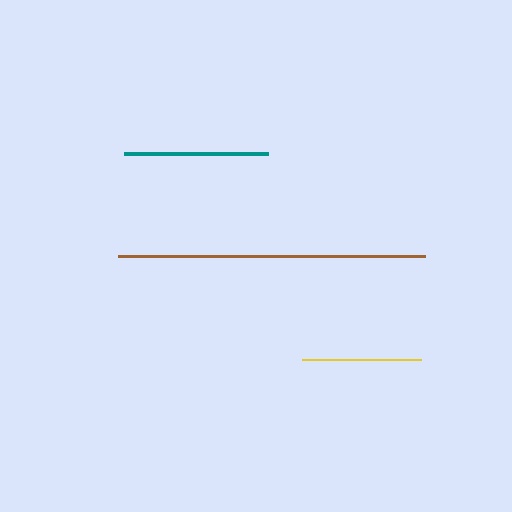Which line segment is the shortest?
The yellow line is the shortest at approximately 119 pixels.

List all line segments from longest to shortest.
From longest to shortest: brown, teal, yellow.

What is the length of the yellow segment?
The yellow segment is approximately 119 pixels long.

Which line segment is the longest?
The brown line is the longest at approximately 308 pixels.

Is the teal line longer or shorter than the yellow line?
The teal line is longer than the yellow line.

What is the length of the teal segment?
The teal segment is approximately 144 pixels long.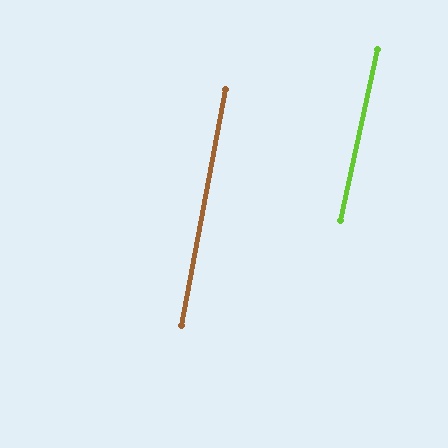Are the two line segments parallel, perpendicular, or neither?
Parallel — their directions differ by only 1.3°.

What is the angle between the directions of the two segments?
Approximately 1 degree.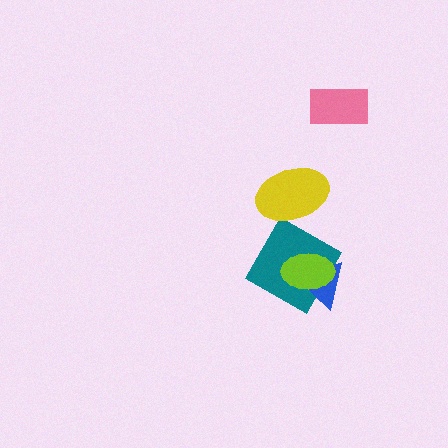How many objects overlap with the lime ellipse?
2 objects overlap with the lime ellipse.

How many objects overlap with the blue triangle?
2 objects overlap with the blue triangle.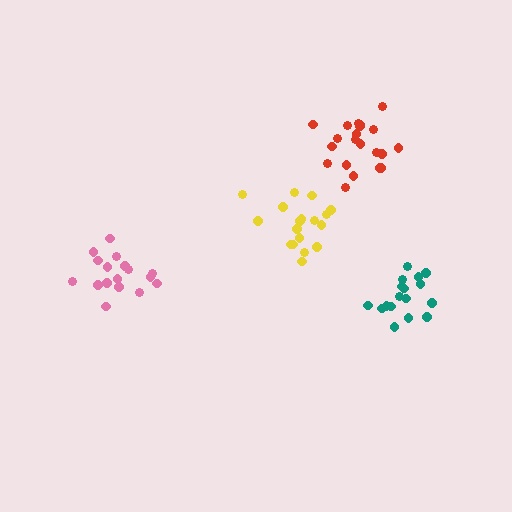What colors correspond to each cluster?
The clusters are colored: teal, pink, red, yellow.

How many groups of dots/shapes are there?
There are 4 groups.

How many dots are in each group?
Group 1: 17 dots, Group 2: 17 dots, Group 3: 21 dots, Group 4: 18 dots (73 total).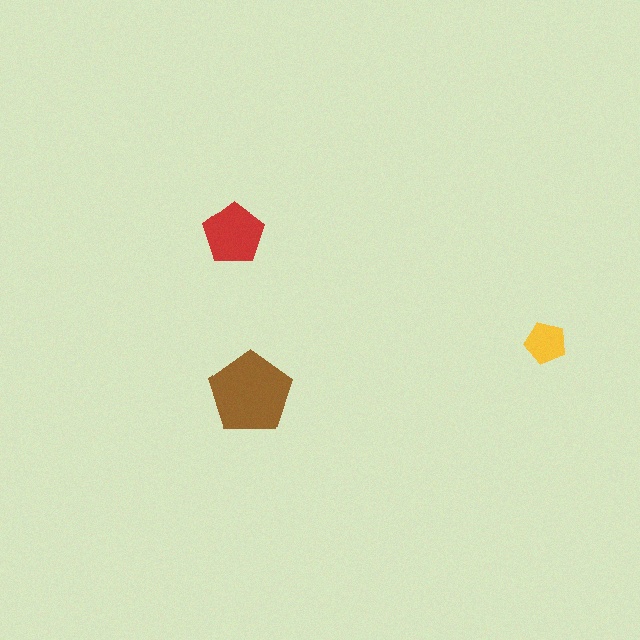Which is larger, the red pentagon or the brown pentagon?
The brown one.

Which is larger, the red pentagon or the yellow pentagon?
The red one.